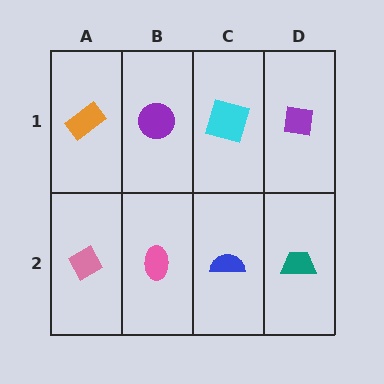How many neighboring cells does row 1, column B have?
3.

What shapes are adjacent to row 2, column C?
A cyan square (row 1, column C), a pink ellipse (row 2, column B), a teal trapezoid (row 2, column D).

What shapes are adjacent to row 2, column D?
A purple square (row 1, column D), a blue semicircle (row 2, column C).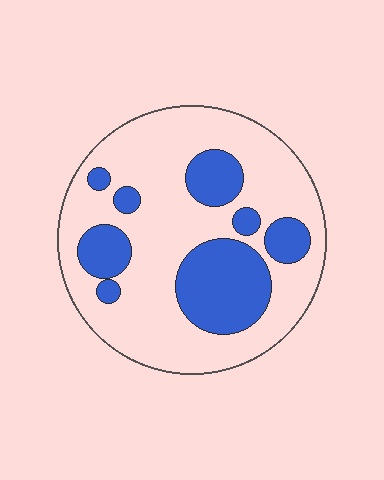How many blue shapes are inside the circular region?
8.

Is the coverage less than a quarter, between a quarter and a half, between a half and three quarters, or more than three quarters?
Between a quarter and a half.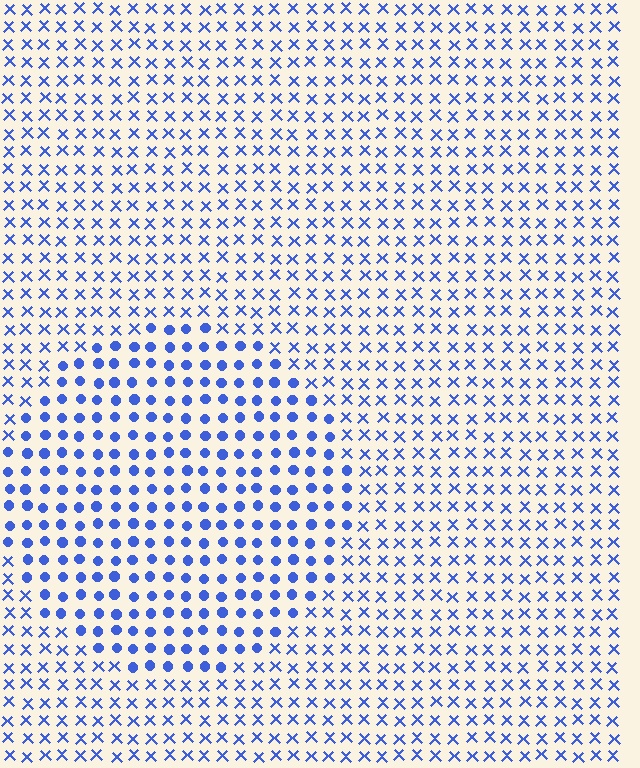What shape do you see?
I see a circle.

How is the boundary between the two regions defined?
The boundary is defined by a change in element shape: circles inside vs. X marks outside. All elements share the same color and spacing.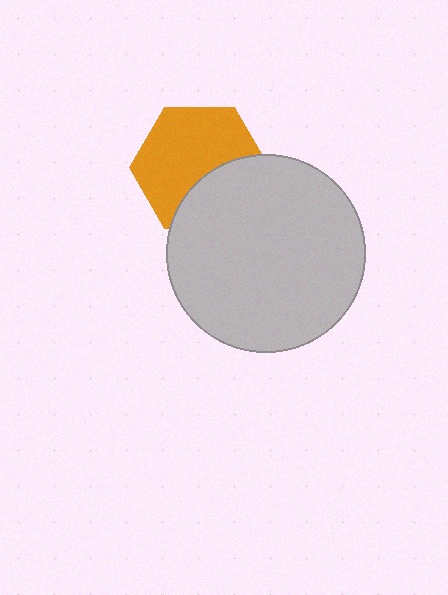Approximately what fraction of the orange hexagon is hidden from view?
Roughly 36% of the orange hexagon is hidden behind the light gray circle.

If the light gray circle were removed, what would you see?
You would see the complete orange hexagon.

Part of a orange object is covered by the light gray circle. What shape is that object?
It is a hexagon.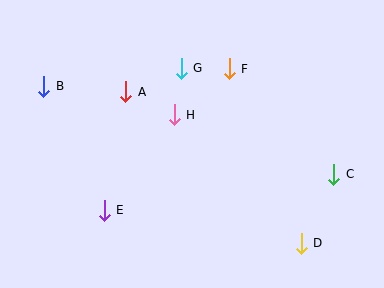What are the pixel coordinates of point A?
Point A is at (126, 92).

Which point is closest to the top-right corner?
Point F is closest to the top-right corner.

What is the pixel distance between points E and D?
The distance between E and D is 199 pixels.